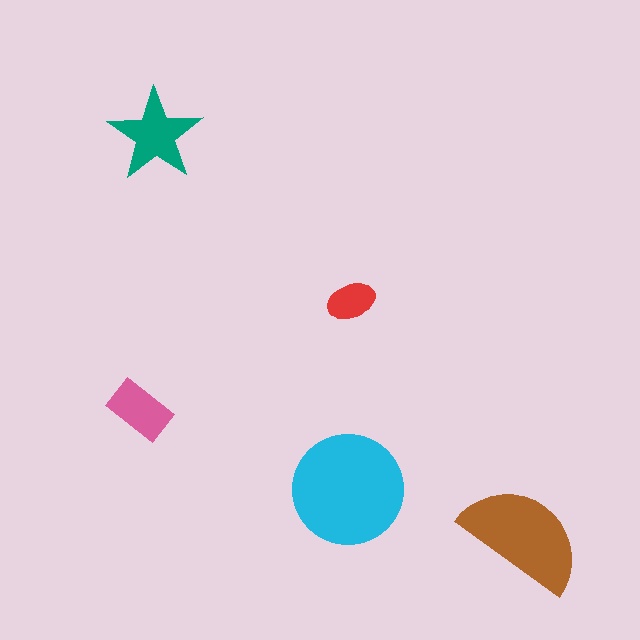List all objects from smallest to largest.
The red ellipse, the pink rectangle, the teal star, the brown semicircle, the cyan circle.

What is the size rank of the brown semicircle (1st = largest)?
2nd.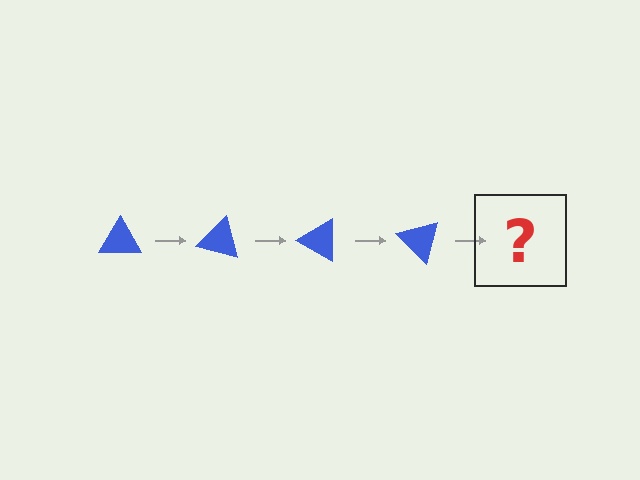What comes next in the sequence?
The next element should be a blue triangle rotated 60 degrees.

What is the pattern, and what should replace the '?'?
The pattern is that the triangle rotates 15 degrees each step. The '?' should be a blue triangle rotated 60 degrees.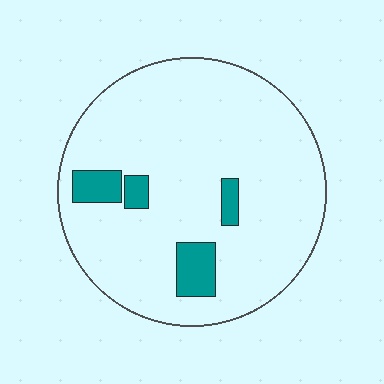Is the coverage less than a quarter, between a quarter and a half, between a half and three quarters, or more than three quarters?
Less than a quarter.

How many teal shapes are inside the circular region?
4.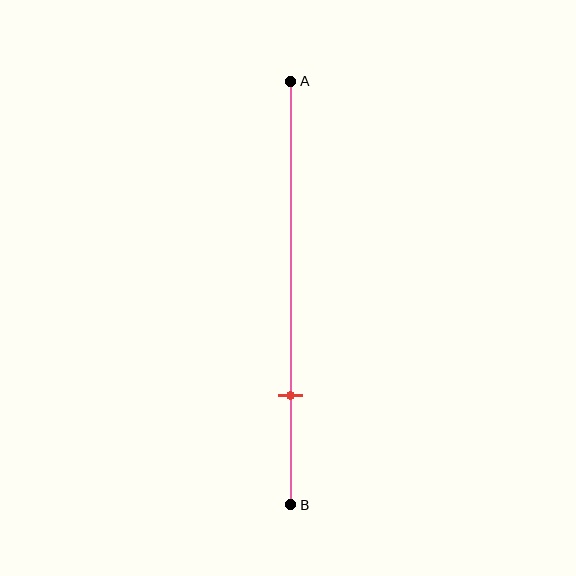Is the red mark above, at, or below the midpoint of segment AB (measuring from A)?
The red mark is below the midpoint of segment AB.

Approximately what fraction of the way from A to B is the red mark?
The red mark is approximately 75% of the way from A to B.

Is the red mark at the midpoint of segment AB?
No, the mark is at about 75% from A, not at the 50% midpoint.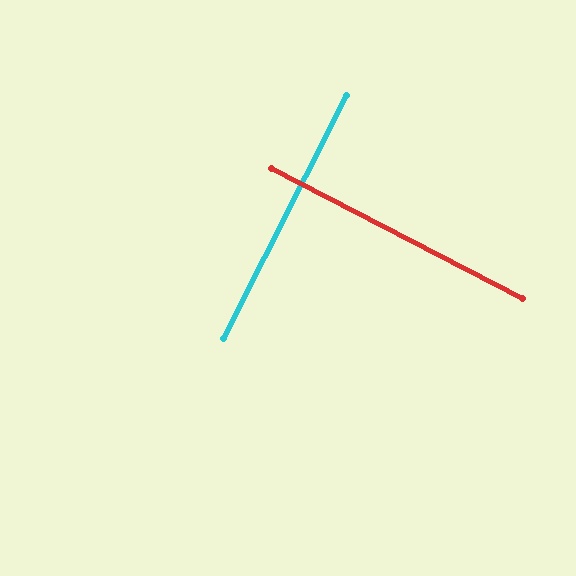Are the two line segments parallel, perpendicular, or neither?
Perpendicular — they meet at approximately 89°.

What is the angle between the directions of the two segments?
Approximately 89 degrees.